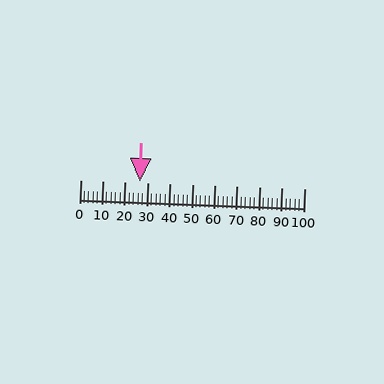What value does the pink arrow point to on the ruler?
The pink arrow points to approximately 26.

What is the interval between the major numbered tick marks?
The major tick marks are spaced 10 units apart.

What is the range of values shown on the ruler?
The ruler shows values from 0 to 100.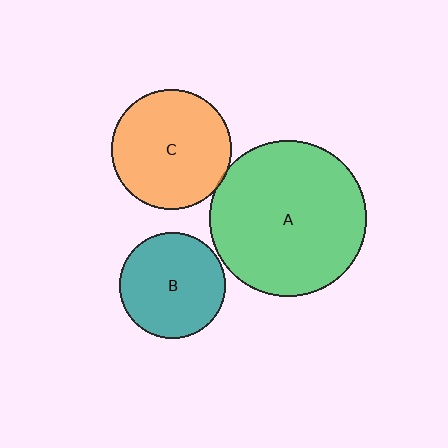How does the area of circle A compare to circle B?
Approximately 2.2 times.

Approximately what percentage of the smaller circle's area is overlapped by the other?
Approximately 5%.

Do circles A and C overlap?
Yes.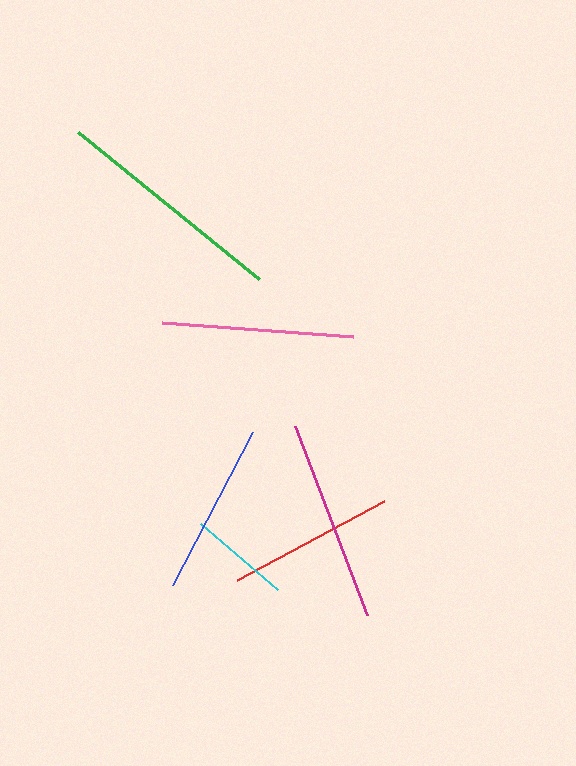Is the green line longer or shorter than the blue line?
The green line is longer than the blue line.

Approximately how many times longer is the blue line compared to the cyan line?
The blue line is approximately 1.7 times the length of the cyan line.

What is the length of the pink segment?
The pink segment is approximately 191 pixels long.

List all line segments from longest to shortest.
From longest to shortest: green, magenta, pink, blue, red, cyan.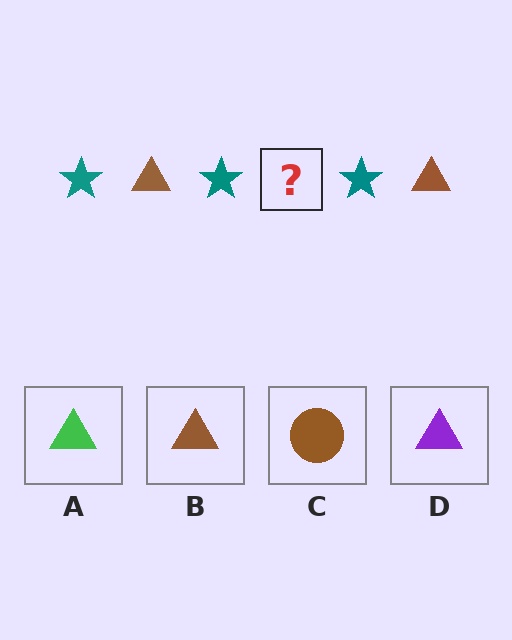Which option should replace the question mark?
Option B.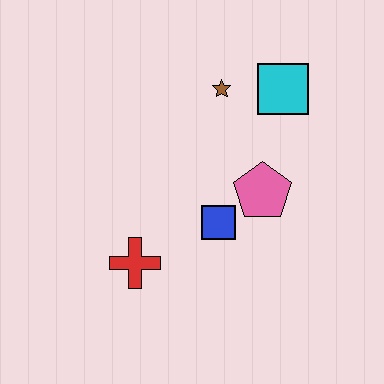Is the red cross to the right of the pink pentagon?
No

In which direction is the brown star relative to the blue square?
The brown star is above the blue square.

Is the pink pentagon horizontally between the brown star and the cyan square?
Yes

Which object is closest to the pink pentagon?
The blue square is closest to the pink pentagon.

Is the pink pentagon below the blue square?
No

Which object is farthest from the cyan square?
The red cross is farthest from the cyan square.